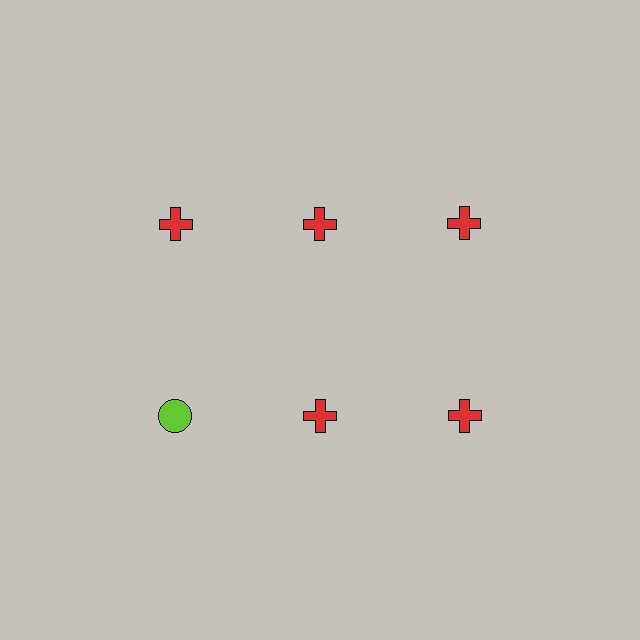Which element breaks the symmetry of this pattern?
The lime circle in the second row, leftmost column breaks the symmetry. All other shapes are red crosses.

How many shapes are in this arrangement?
There are 6 shapes arranged in a grid pattern.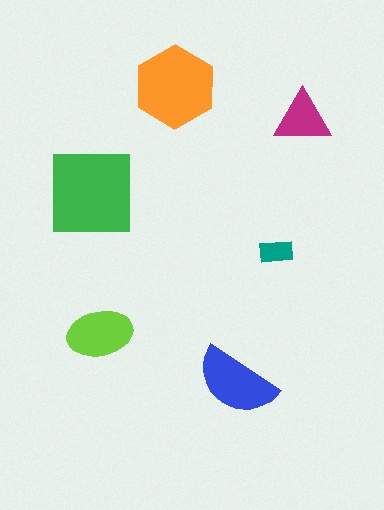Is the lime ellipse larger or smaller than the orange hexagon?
Smaller.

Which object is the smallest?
The teal rectangle.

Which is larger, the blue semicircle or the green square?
The green square.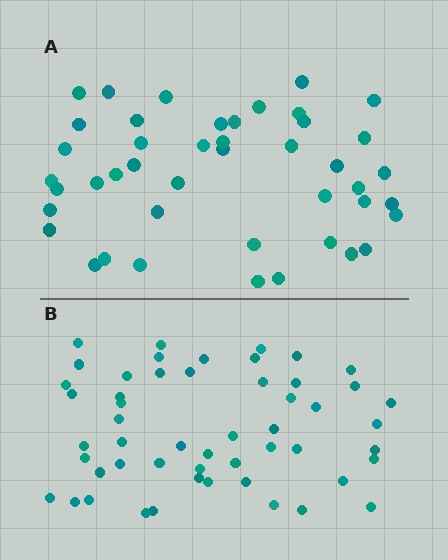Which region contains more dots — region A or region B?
Region B (the bottom region) has more dots.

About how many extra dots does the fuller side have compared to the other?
Region B has roughly 8 or so more dots than region A.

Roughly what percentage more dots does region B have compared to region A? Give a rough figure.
About 20% more.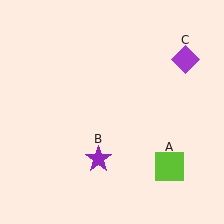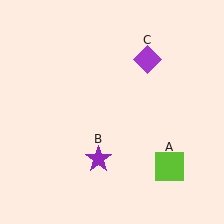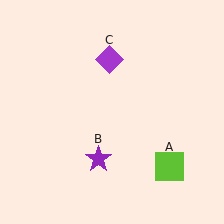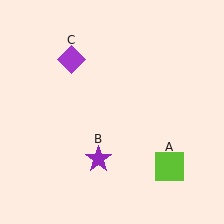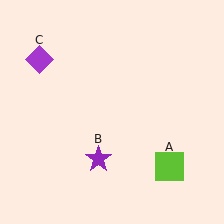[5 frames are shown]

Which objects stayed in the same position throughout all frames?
Lime square (object A) and purple star (object B) remained stationary.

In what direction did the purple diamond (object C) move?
The purple diamond (object C) moved left.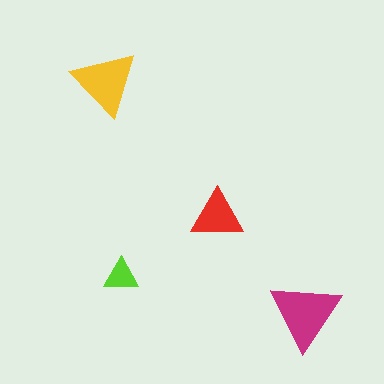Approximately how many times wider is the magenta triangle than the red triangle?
About 1.5 times wider.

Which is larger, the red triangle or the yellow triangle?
The yellow one.